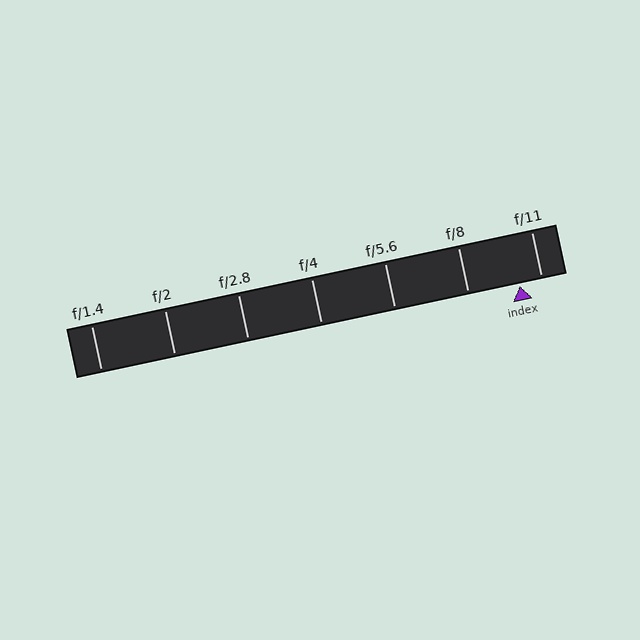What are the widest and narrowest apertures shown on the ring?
The widest aperture shown is f/1.4 and the narrowest is f/11.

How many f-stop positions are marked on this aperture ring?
There are 7 f-stop positions marked.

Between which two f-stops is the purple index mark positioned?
The index mark is between f/8 and f/11.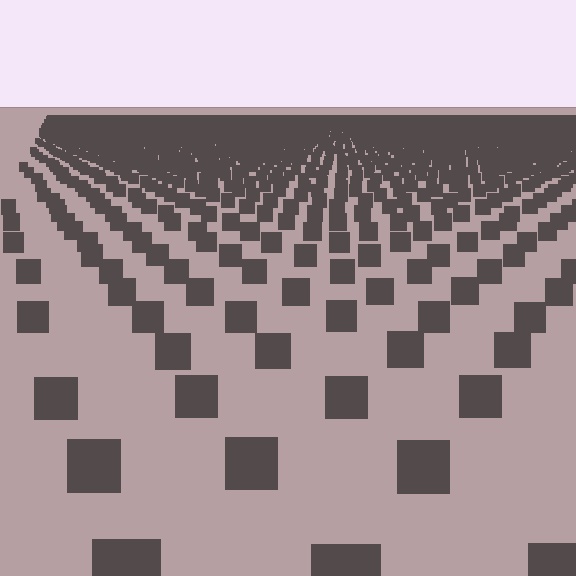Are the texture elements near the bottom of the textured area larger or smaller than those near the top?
Larger. Near the bottom, elements are closer to the viewer and appear at a bigger on-screen size.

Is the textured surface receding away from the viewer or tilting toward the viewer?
The surface is receding away from the viewer. Texture elements get smaller and denser toward the top.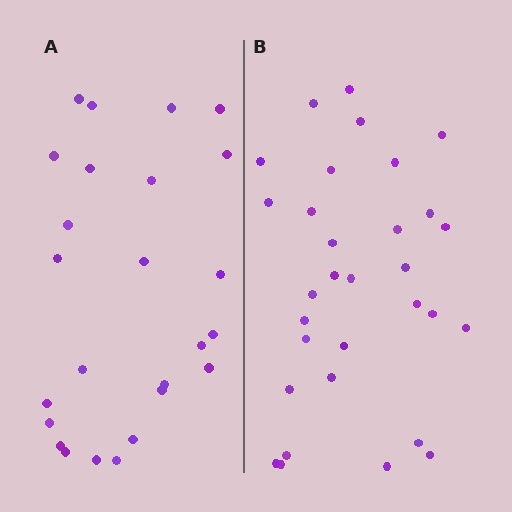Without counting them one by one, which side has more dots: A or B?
Region B (the right region) has more dots.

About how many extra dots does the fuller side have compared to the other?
Region B has about 6 more dots than region A.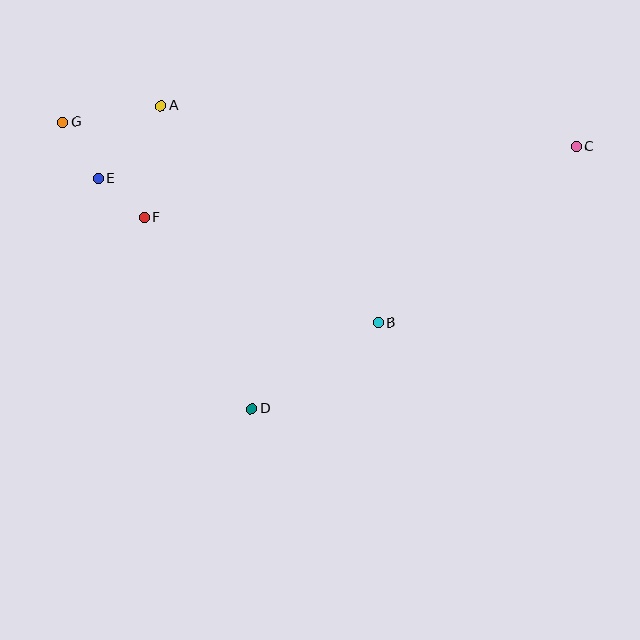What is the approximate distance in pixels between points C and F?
The distance between C and F is approximately 437 pixels.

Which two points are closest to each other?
Points E and F are closest to each other.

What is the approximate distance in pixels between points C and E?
The distance between C and E is approximately 479 pixels.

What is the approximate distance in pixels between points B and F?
The distance between B and F is approximately 256 pixels.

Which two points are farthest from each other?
Points C and G are farthest from each other.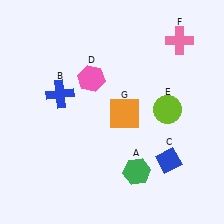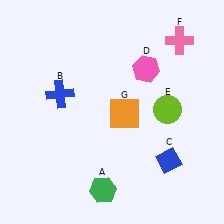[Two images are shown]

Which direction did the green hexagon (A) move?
The green hexagon (A) moved left.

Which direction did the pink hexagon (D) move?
The pink hexagon (D) moved right.